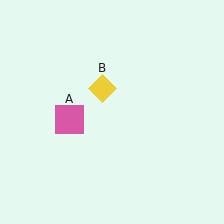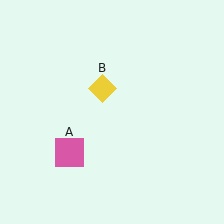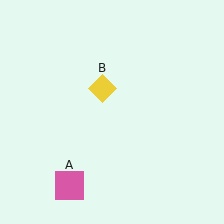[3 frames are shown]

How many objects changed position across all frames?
1 object changed position: pink square (object A).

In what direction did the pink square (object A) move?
The pink square (object A) moved down.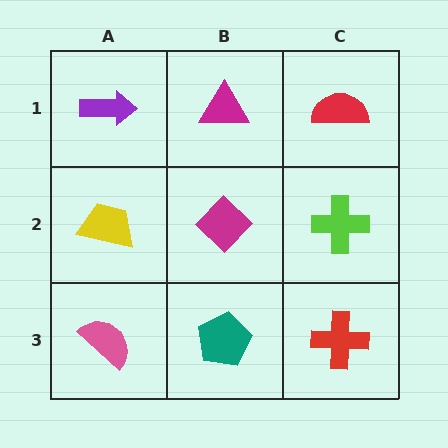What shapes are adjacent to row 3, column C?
A lime cross (row 2, column C), a teal pentagon (row 3, column B).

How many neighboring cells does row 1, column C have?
2.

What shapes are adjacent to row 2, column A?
A purple arrow (row 1, column A), a pink semicircle (row 3, column A), a magenta diamond (row 2, column B).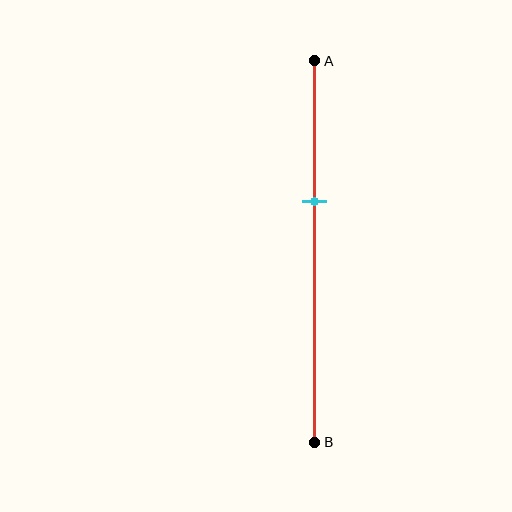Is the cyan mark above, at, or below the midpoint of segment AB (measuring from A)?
The cyan mark is above the midpoint of segment AB.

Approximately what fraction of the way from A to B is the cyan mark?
The cyan mark is approximately 35% of the way from A to B.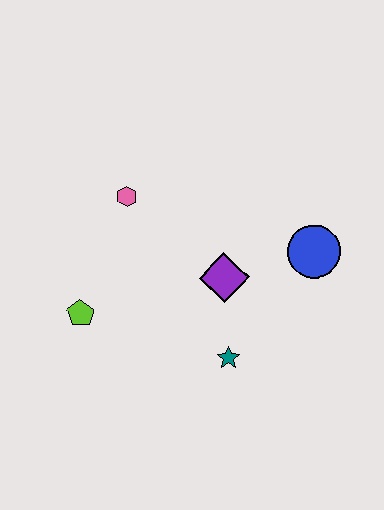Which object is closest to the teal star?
The purple diamond is closest to the teal star.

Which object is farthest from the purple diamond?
The lime pentagon is farthest from the purple diamond.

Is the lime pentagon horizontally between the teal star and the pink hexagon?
No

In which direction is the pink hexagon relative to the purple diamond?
The pink hexagon is to the left of the purple diamond.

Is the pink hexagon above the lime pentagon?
Yes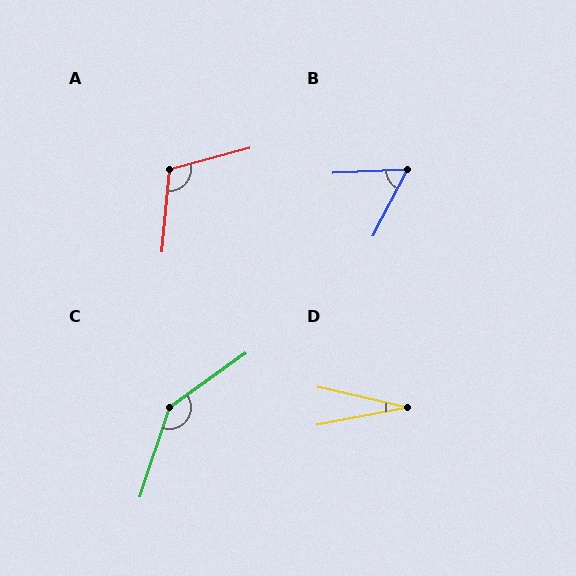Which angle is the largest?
C, at approximately 143 degrees.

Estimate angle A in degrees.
Approximately 111 degrees.